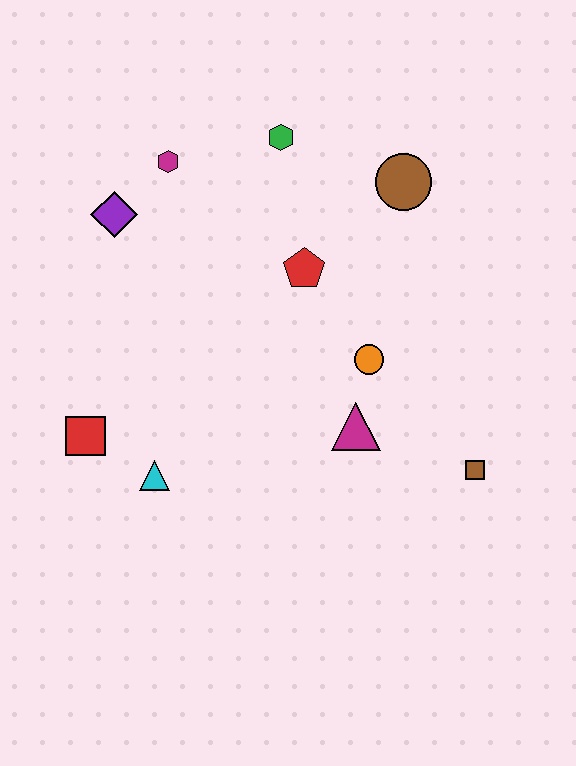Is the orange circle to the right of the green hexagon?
Yes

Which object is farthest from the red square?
The brown circle is farthest from the red square.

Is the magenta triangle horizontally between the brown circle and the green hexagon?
Yes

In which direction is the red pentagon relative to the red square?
The red pentagon is to the right of the red square.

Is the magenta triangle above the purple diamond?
No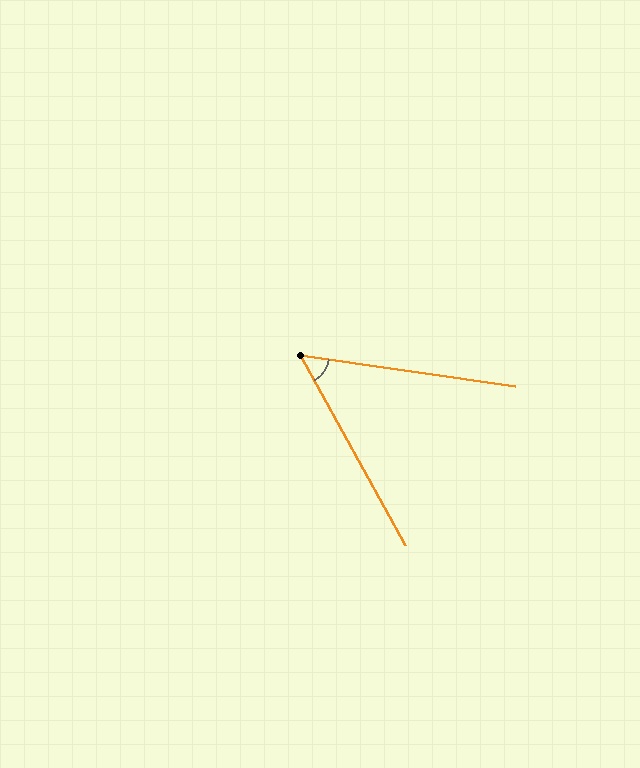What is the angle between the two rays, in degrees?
Approximately 53 degrees.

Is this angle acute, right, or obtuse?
It is acute.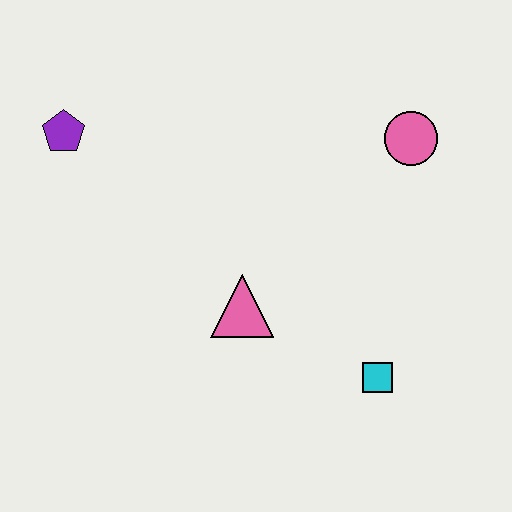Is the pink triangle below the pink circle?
Yes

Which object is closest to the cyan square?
The pink triangle is closest to the cyan square.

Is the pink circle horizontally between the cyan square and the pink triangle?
No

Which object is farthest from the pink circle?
The purple pentagon is farthest from the pink circle.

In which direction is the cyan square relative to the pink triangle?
The cyan square is to the right of the pink triangle.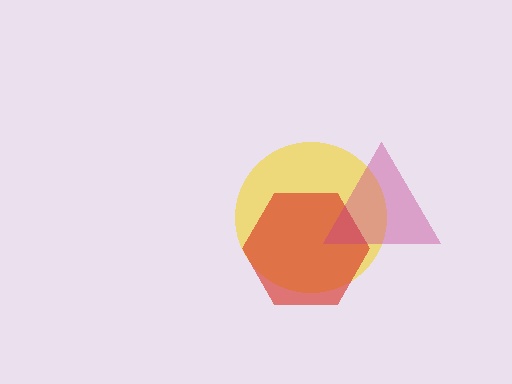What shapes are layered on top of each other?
The layered shapes are: a yellow circle, a red hexagon, a magenta triangle.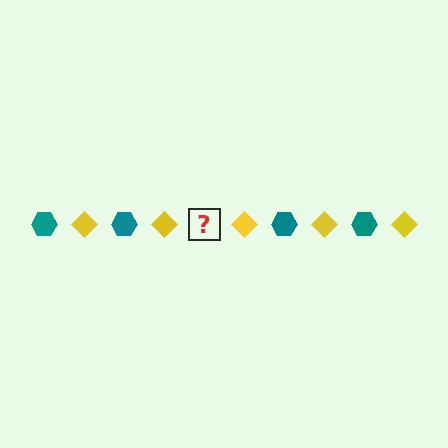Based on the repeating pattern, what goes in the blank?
The blank should be a teal hexagon.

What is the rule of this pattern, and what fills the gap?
The rule is that the pattern alternates between teal hexagon and yellow diamond. The gap should be filled with a teal hexagon.